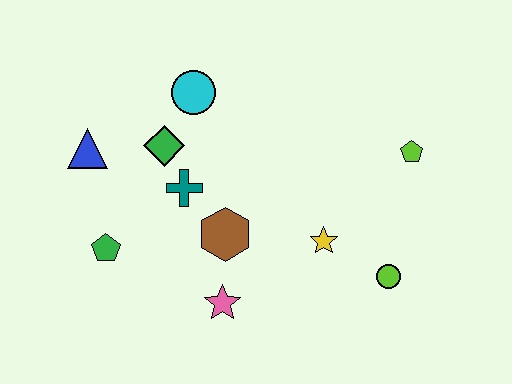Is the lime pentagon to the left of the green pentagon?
No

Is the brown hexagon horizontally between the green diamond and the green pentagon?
No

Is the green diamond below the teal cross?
No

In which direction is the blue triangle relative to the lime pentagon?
The blue triangle is to the left of the lime pentagon.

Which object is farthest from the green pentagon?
The lime pentagon is farthest from the green pentagon.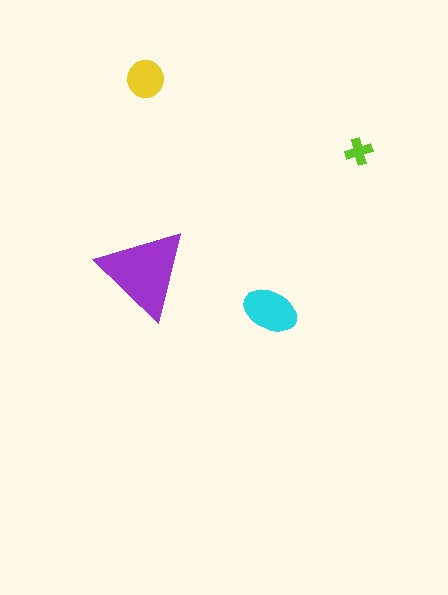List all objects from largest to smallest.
The purple triangle, the cyan ellipse, the yellow circle, the lime cross.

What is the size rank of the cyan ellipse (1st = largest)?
2nd.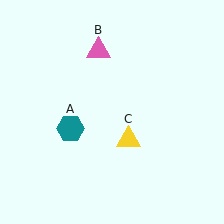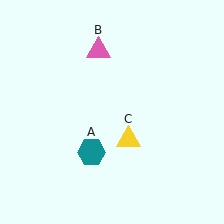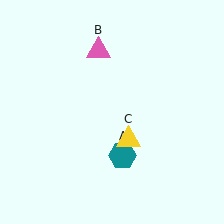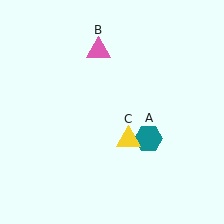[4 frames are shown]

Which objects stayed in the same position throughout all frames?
Pink triangle (object B) and yellow triangle (object C) remained stationary.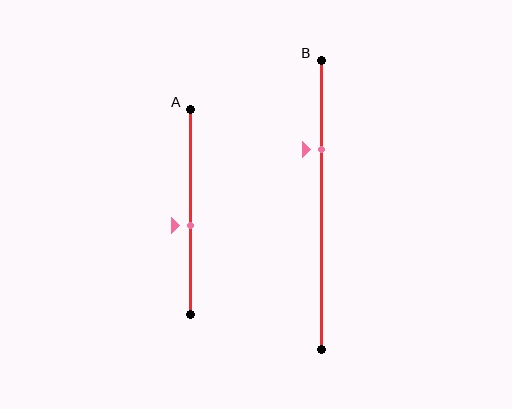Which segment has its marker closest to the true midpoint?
Segment A has its marker closest to the true midpoint.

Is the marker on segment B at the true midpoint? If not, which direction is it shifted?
No, the marker on segment B is shifted upward by about 19% of the segment length.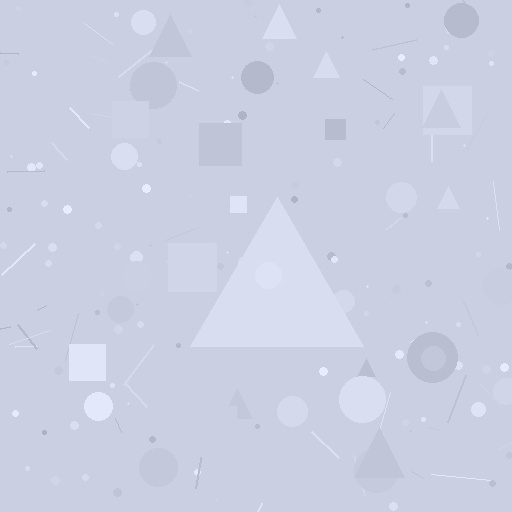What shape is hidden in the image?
A triangle is hidden in the image.